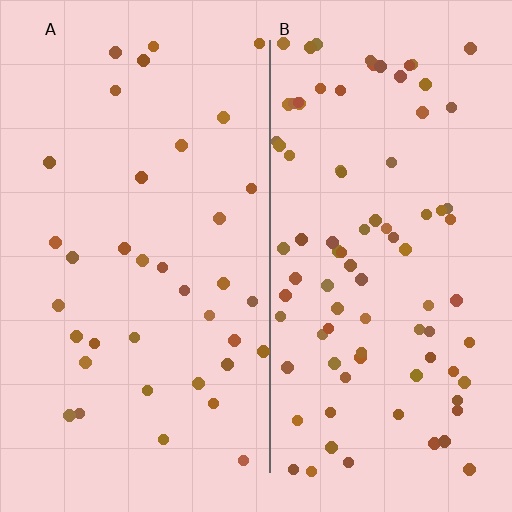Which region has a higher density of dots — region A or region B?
B (the right).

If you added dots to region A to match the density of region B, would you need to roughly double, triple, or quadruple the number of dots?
Approximately double.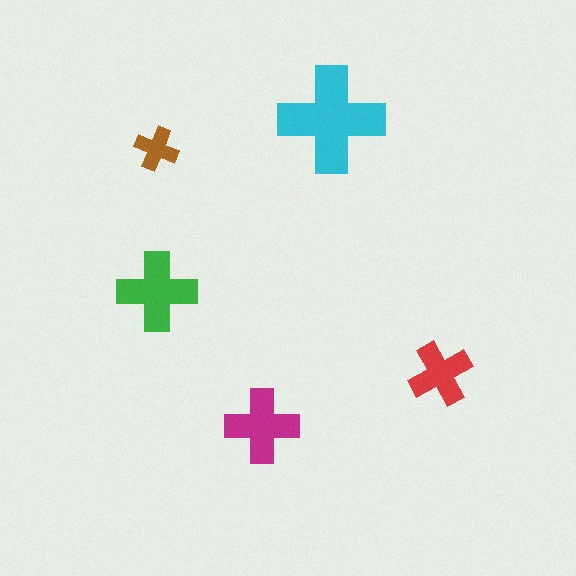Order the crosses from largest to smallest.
the cyan one, the green one, the magenta one, the red one, the brown one.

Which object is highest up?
The cyan cross is topmost.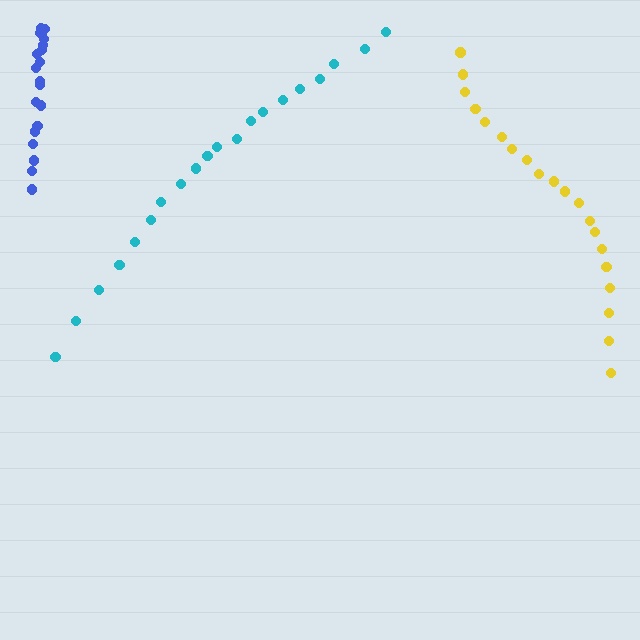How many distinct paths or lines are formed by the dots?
There are 3 distinct paths.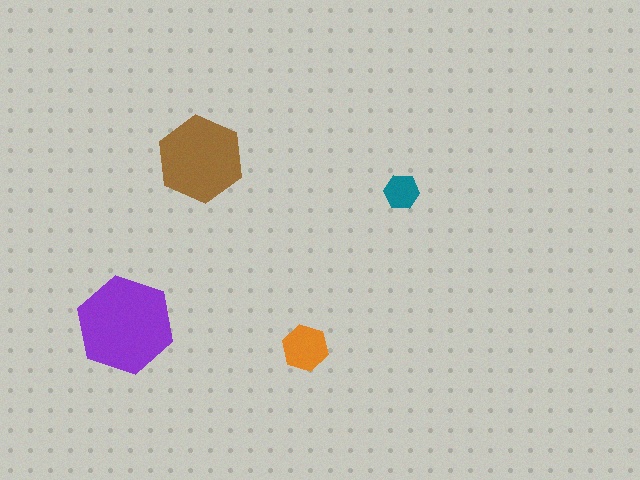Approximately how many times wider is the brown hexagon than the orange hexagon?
About 2 times wider.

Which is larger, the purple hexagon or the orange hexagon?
The purple one.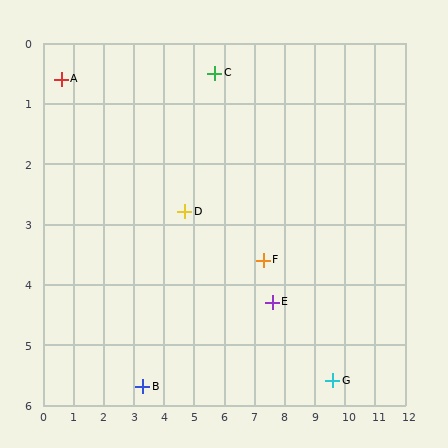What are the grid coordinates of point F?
Point F is at approximately (7.3, 3.6).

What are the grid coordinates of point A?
Point A is at approximately (0.6, 0.6).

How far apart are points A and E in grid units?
Points A and E are about 7.9 grid units apart.